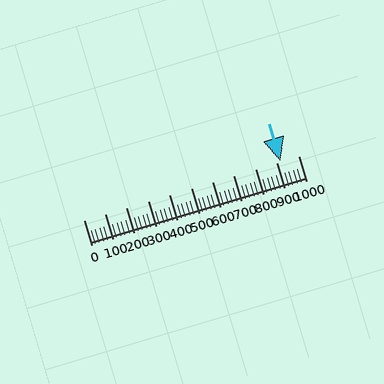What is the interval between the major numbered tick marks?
The major tick marks are spaced 100 units apart.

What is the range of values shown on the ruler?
The ruler shows values from 0 to 1000.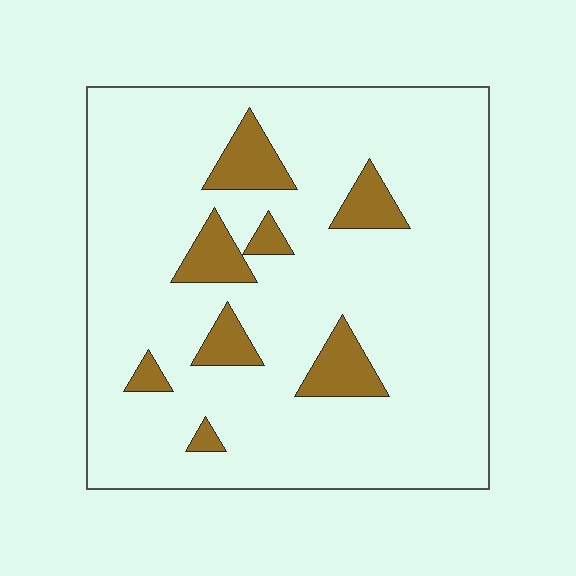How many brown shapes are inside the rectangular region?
8.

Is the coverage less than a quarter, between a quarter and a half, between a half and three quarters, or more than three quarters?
Less than a quarter.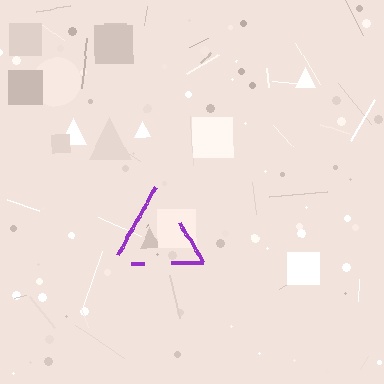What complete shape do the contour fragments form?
The contour fragments form a triangle.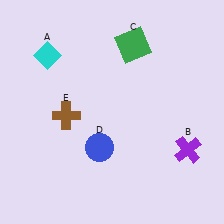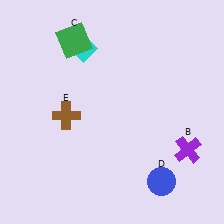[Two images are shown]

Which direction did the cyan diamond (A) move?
The cyan diamond (A) moved right.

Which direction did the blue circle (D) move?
The blue circle (D) moved right.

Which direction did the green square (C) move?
The green square (C) moved left.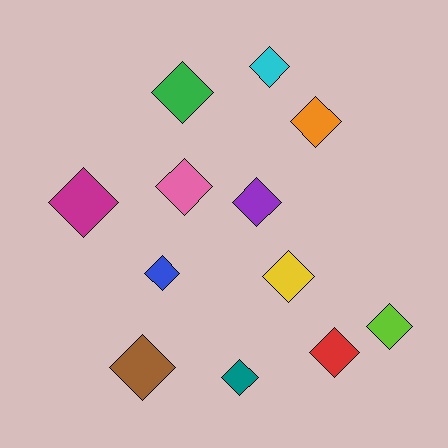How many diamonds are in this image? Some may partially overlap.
There are 12 diamonds.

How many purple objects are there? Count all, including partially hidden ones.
There is 1 purple object.